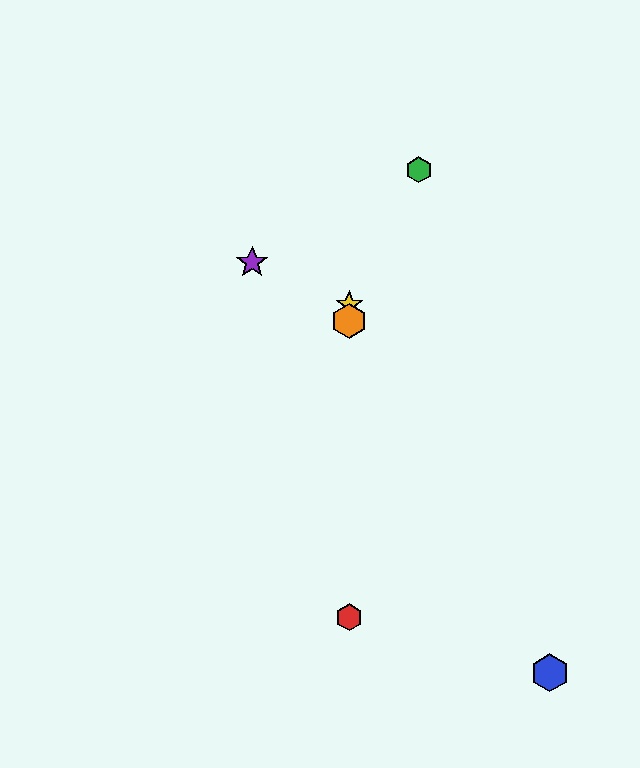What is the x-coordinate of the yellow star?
The yellow star is at x≈349.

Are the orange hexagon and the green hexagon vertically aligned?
No, the orange hexagon is at x≈349 and the green hexagon is at x≈419.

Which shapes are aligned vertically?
The red hexagon, the yellow star, the orange hexagon are aligned vertically.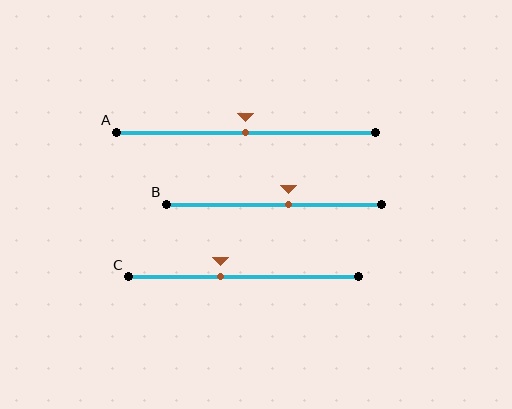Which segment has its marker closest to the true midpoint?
Segment A has its marker closest to the true midpoint.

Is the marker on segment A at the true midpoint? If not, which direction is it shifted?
Yes, the marker on segment A is at the true midpoint.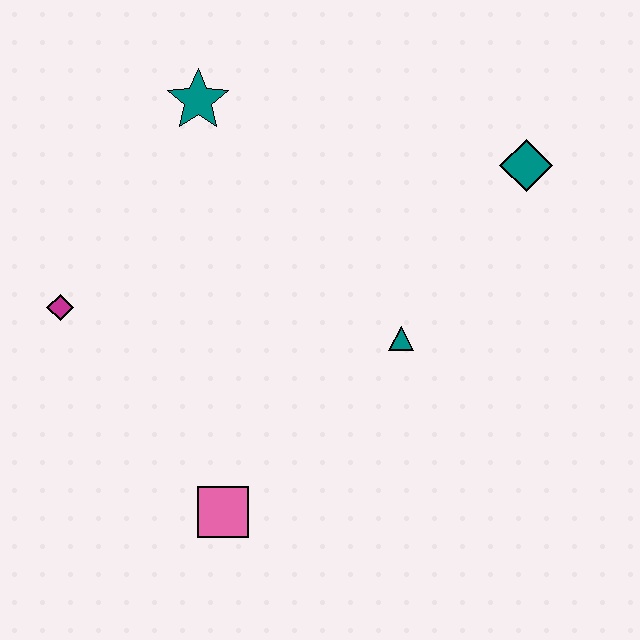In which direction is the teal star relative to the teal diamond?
The teal star is to the left of the teal diamond.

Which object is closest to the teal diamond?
The teal triangle is closest to the teal diamond.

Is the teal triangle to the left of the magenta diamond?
No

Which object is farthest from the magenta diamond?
The teal diamond is farthest from the magenta diamond.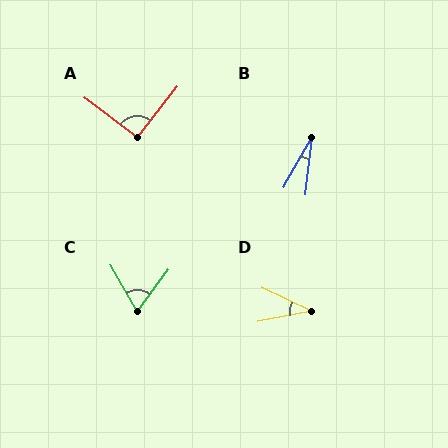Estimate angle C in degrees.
Approximately 66 degrees.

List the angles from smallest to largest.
B (23°), D (37°), C (66°), A (91°).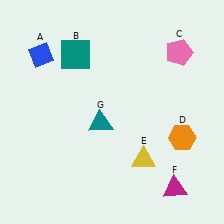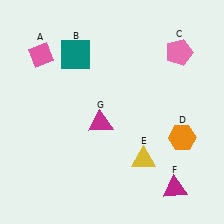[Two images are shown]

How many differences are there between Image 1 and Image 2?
There are 2 differences between the two images.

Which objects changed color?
A changed from blue to pink. G changed from teal to magenta.